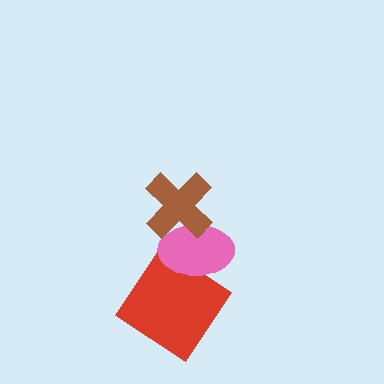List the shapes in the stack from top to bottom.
From top to bottom: the brown cross, the pink ellipse, the red diamond.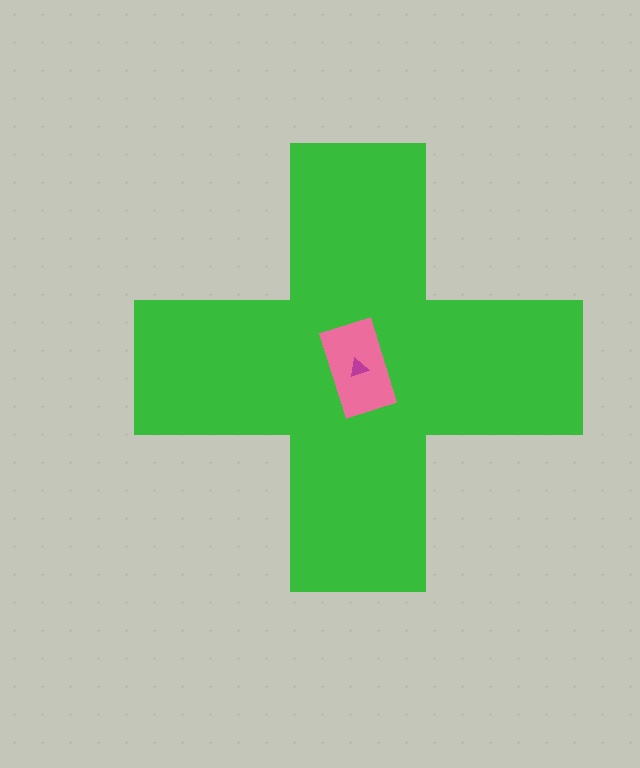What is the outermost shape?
The green cross.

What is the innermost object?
The magenta triangle.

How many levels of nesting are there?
3.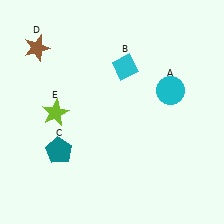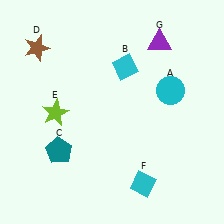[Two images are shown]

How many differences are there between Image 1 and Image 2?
There are 2 differences between the two images.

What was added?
A cyan diamond (F), a purple triangle (G) were added in Image 2.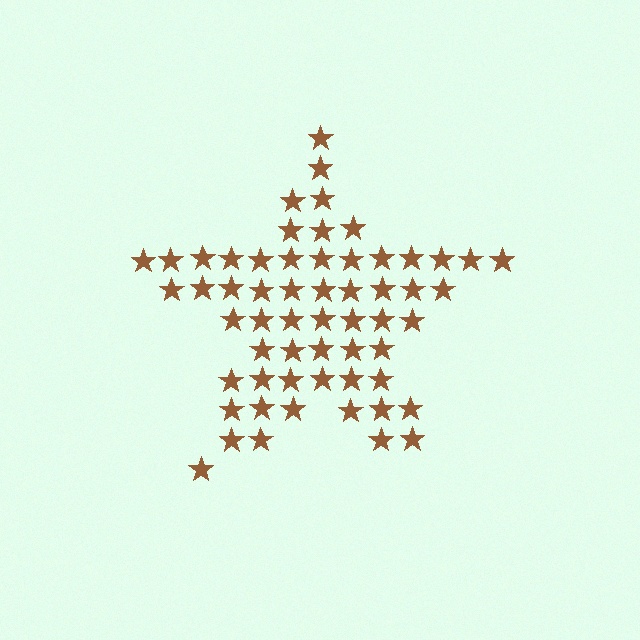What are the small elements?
The small elements are stars.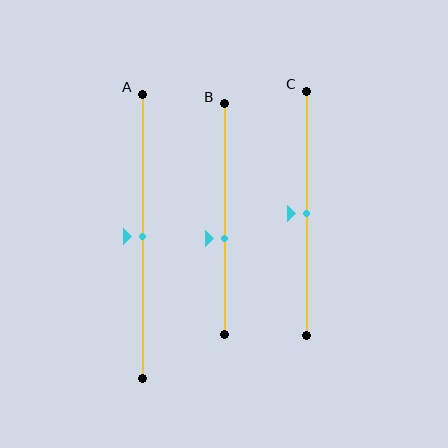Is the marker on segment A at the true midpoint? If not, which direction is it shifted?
Yes, the marker on segment A is at the true midpoint.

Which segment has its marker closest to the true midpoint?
Segment A has its marker closest to the true midpoint.